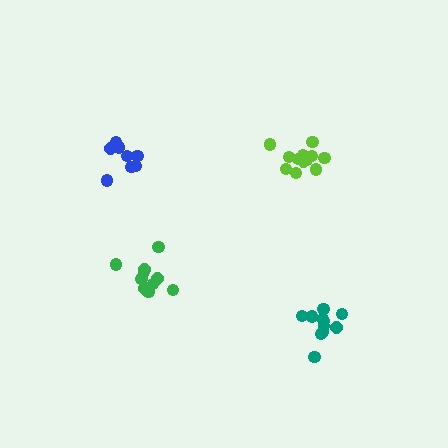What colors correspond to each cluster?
The clusters are colored: green, lime, teal, blue.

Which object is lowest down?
The teal cluster is bottommost.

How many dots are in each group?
Group 1: 10 dots, Group 2: 12 dots, Group 3: 11 dots, Group 4: 8 dots (41 total).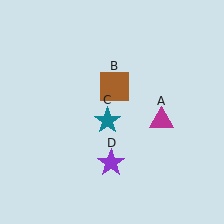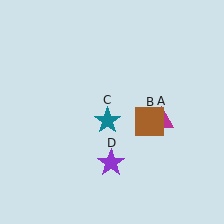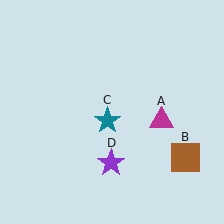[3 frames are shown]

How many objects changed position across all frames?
1 object changed position: brown square (object B).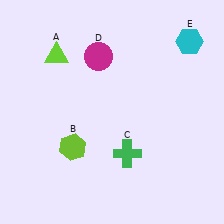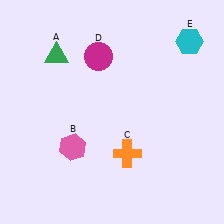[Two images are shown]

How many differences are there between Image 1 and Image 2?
There are 3 differences between the two images.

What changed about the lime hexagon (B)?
In Image 1, B is lime. In Image 2, it changed to pink.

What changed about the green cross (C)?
In Image 1, C is green. In Image 2, it changed to orange.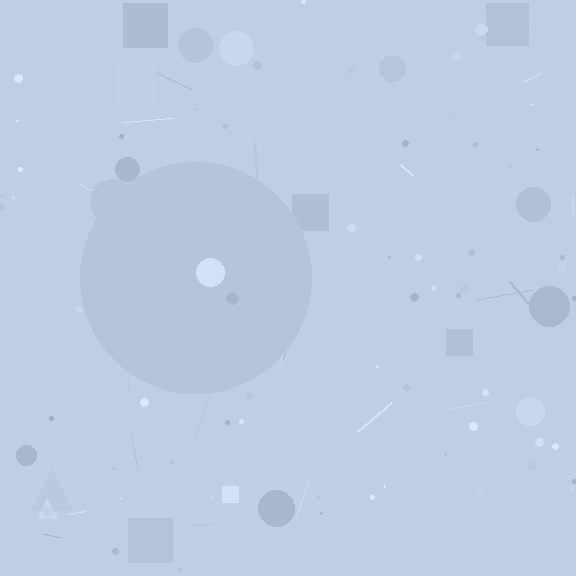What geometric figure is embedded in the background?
A circle is embedded in the background.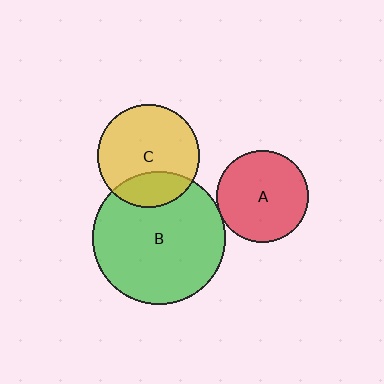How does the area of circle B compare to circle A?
Approximately 2.1 times.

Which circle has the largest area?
Circle B (green).